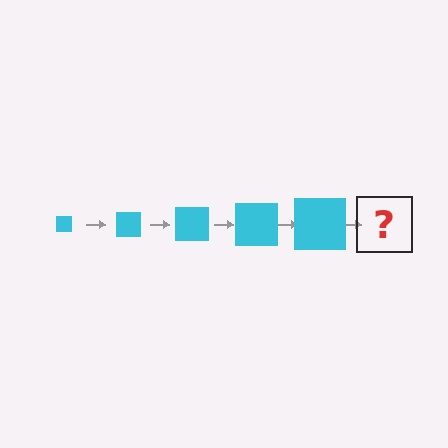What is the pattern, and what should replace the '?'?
The pattern is that the square gets progressively larger each step. The '?' should be a cyan square, larger than the previous one.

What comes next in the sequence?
The next element should be a cyan square, larger than the previous one.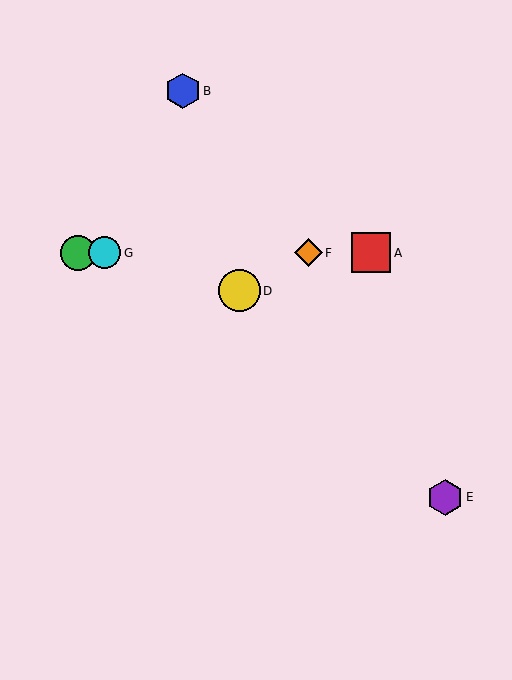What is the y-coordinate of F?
Object F is at y≈253.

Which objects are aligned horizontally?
Objects A, C, F, G are aligned horizontally.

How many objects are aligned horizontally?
4 objects (A, C, F, G) are aligned horizontally.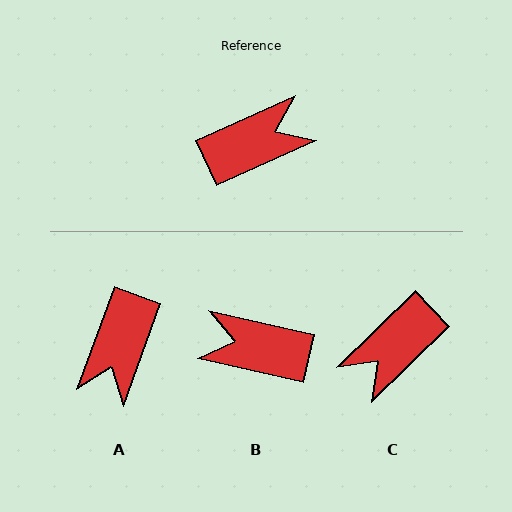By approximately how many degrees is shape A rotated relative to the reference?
Approximately 134 degrees clockwise.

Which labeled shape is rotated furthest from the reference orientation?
C, about 160 degrees away.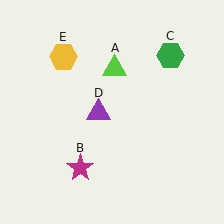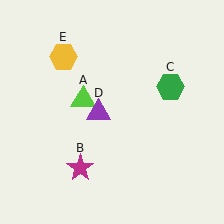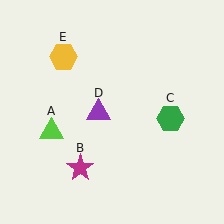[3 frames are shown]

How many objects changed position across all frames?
2 objects changed position: lime triangle (object A), green hexagon (object C).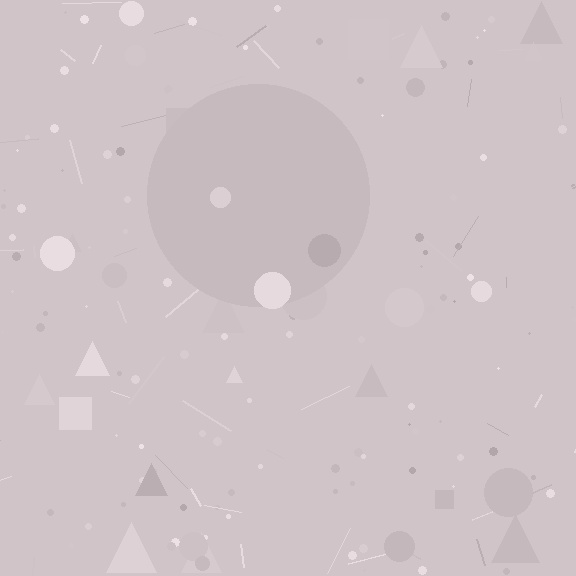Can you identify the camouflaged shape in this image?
The camouflaged shape is a circle.